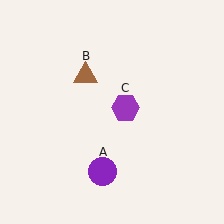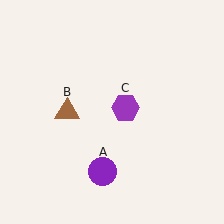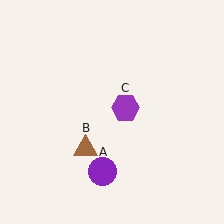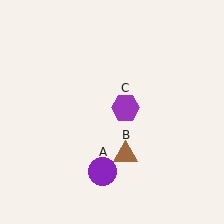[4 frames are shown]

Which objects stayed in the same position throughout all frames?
Purple circle (object A) and purple hexagon (object C) remained stationary.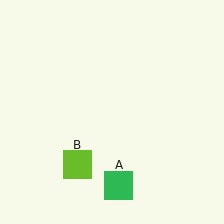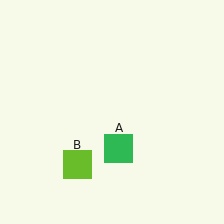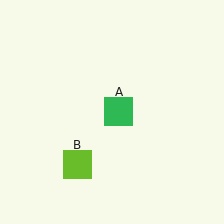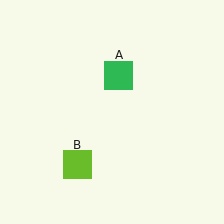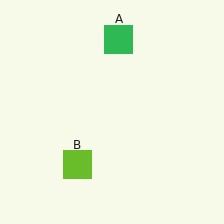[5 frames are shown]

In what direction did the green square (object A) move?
The green square (object A) moved up.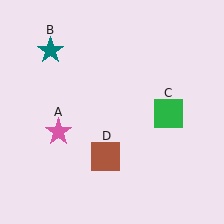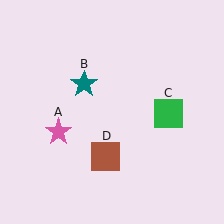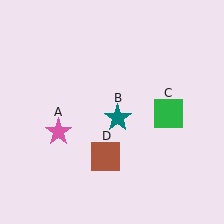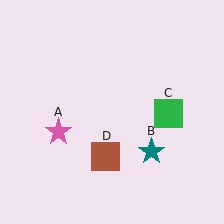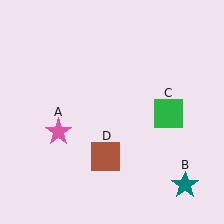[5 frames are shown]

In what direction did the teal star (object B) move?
The teal star (object B) moved down and to the right.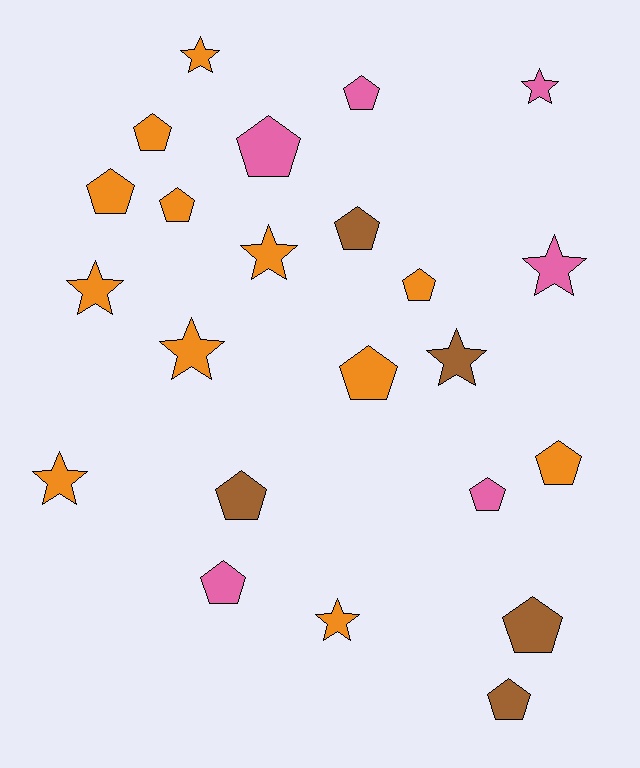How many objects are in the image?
There are 23 objects.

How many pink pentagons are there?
There are 4 pink pentagons.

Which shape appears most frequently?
Pentagon, with 14 objects.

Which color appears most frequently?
Orange, with 12 objects.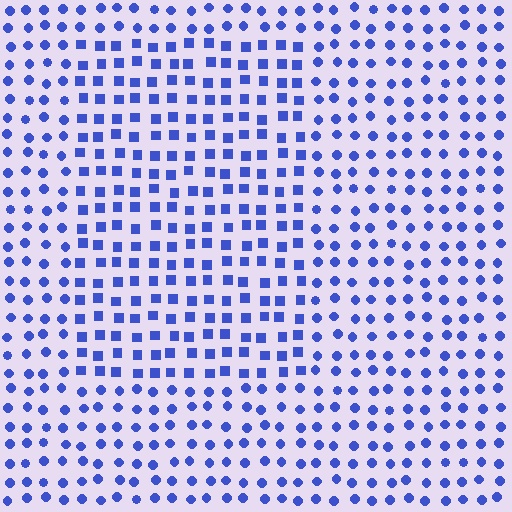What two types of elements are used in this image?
The image uses squares inside the rectangle region and circles outside it.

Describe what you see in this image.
The image is filled with small blue elements arranged in a uniform grid. A rectangle-shaped region contains squares, while the surrounding area contains circles. The boundary is defined purely by the change in element shape.